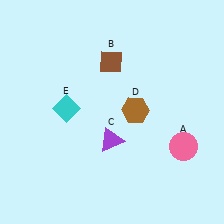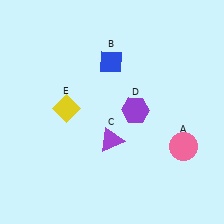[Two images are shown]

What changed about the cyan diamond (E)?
In Image 1, E is cyan. In Image 2, it changed to yellow.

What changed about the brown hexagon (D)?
In Image 1, D is brown. In Image 2, it changed to purple.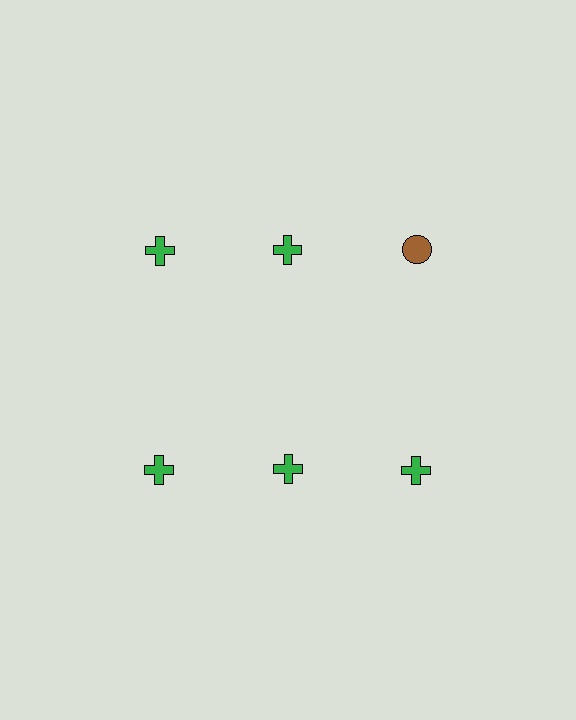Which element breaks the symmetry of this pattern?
The brown circle in the top row, center column breaks the symmetry. All other shapes are green crosses.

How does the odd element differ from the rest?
It differs in both color (brown instead of green) and shape (circle instead of cross).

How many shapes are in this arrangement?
There are 6 shapes arranged in a grid pattern.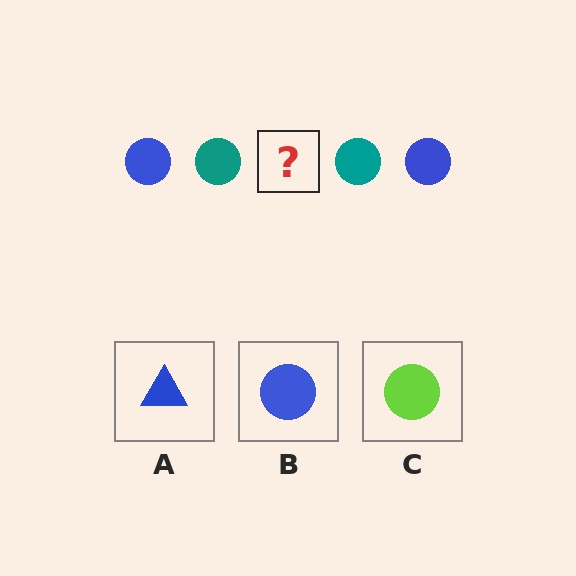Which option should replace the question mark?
Option B.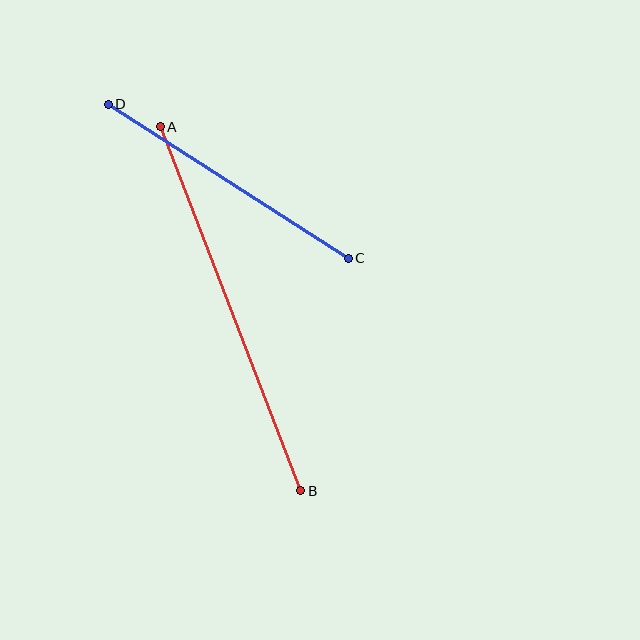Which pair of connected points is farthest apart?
Points A and B are farthest apart.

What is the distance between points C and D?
The distance is approximately 285 pixels.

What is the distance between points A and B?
The distance is approximately 390 pixels.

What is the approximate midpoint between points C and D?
The midpoint is at approximately (228, 181) pixels.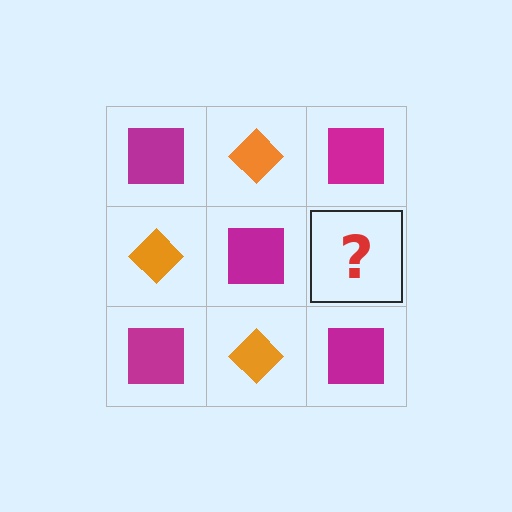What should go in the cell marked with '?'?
The missing cell should contain an orange diamond.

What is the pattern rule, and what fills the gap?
The rule is that it alternates magenta square and orange diamond in a checkerboard pattern. The gap should be filled with an orange diamond.